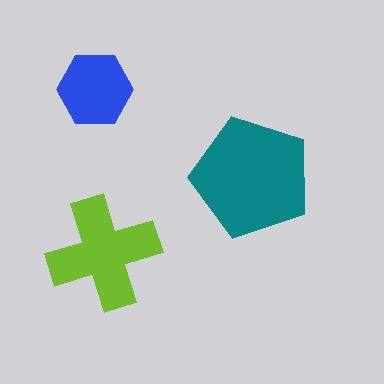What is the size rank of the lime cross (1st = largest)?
2nd.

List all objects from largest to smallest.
The teal pentagon, the lime cross, the blue hexagon.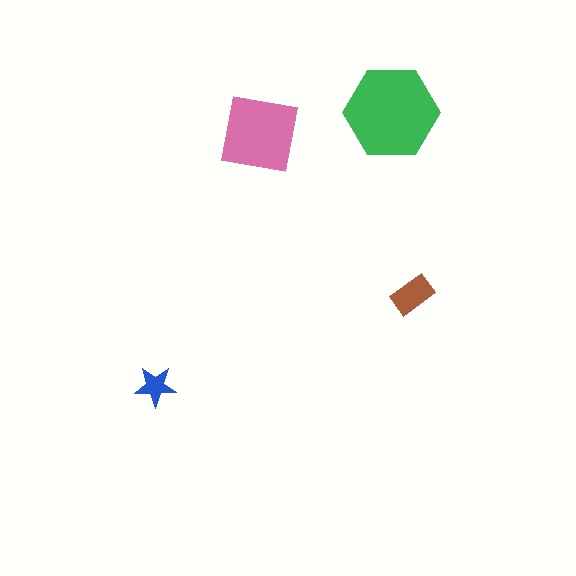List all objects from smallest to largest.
The blue star, the brown rectangle, the pink square, the green hexagon.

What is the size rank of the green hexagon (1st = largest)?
1st.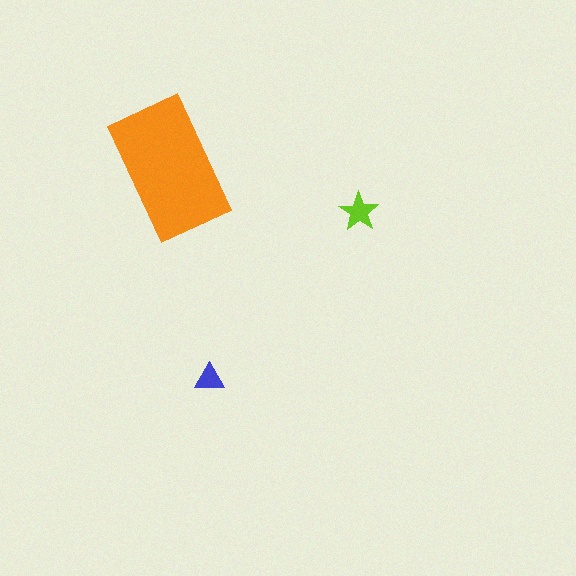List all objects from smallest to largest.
The blue triangle, the lime star, the orange rectangle.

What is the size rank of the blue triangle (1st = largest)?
3rd.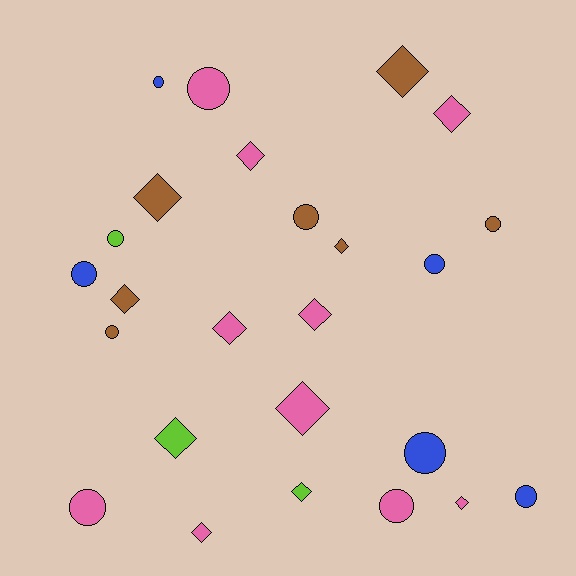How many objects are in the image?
There are 25 objects.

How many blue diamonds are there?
There are no blue diamonds.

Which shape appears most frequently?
Diamond, with 13 objects.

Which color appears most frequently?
Pink, with 10 objects.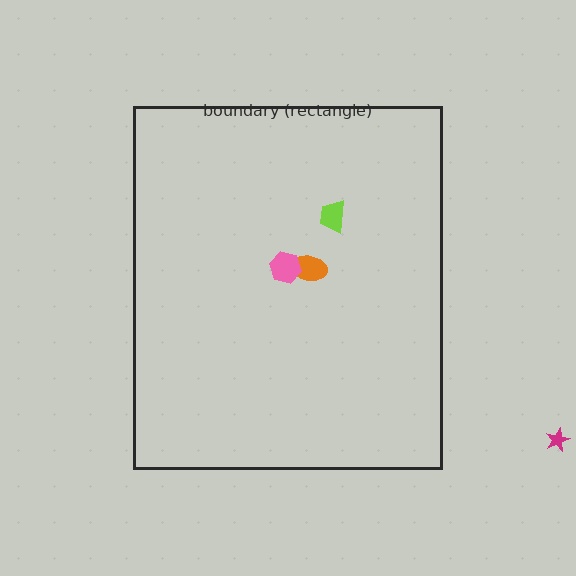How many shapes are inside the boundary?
3 inside, 1 outside.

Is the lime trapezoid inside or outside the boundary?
Inside.